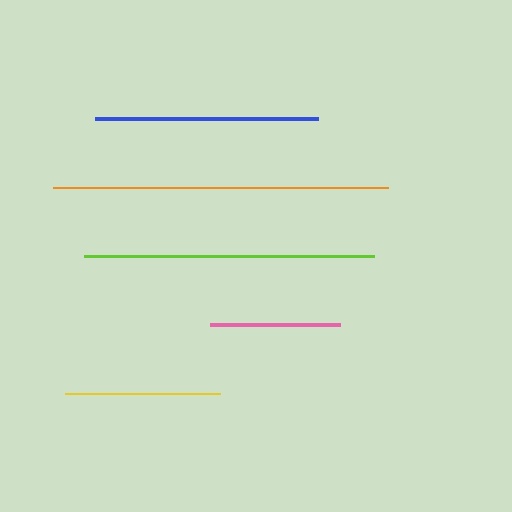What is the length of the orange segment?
The orange segment is approximately 335 pixels long.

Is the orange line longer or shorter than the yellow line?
The orange line is longer than the yellow line.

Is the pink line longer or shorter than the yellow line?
The yellow line is longer than the pink line.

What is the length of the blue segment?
The blue segment is approximately 223 pixels long.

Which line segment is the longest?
The orange line is the longest at approximately 335 pixels.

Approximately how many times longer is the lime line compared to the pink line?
The lime line is approximately 2.2 times the length of the pink line.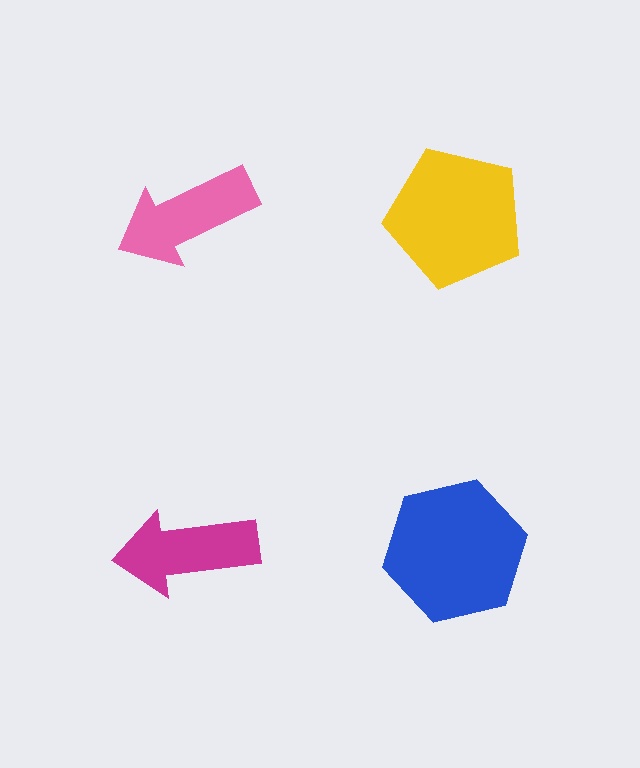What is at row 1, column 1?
A pink arrow.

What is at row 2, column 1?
A magenta arrow.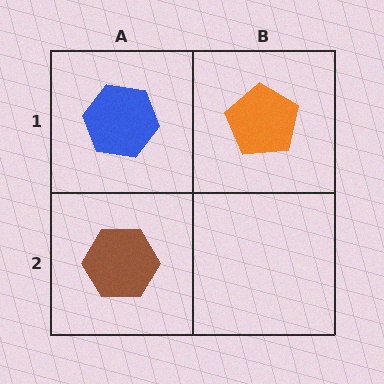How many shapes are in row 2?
1 shape.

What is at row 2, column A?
A brown hexagon.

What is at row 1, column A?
A blue hexagon.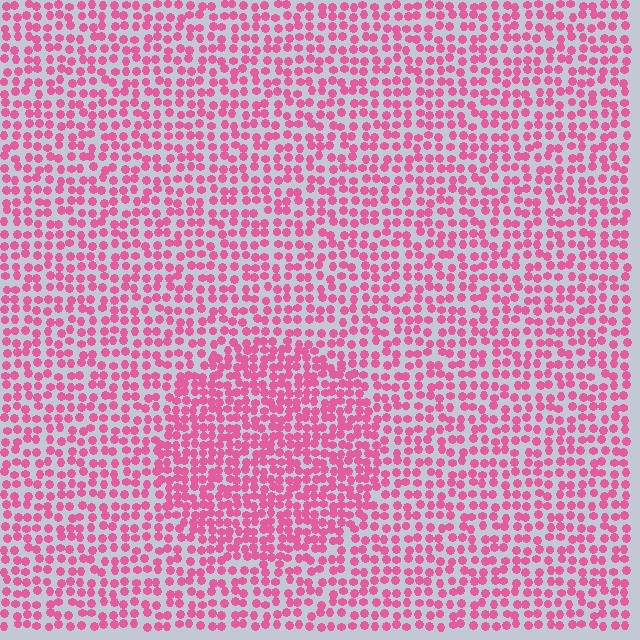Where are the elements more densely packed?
The elements are more densely packed inside the circle boundary.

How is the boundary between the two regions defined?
The boundary is defined by a change in element density (approximately 1.6x ratio). All elements are the same color, size, and shape.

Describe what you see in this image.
The image contains small pink elements arranged at two different densities. A circle-shaped region is visible where the elements are more densely packed than the surrounding area.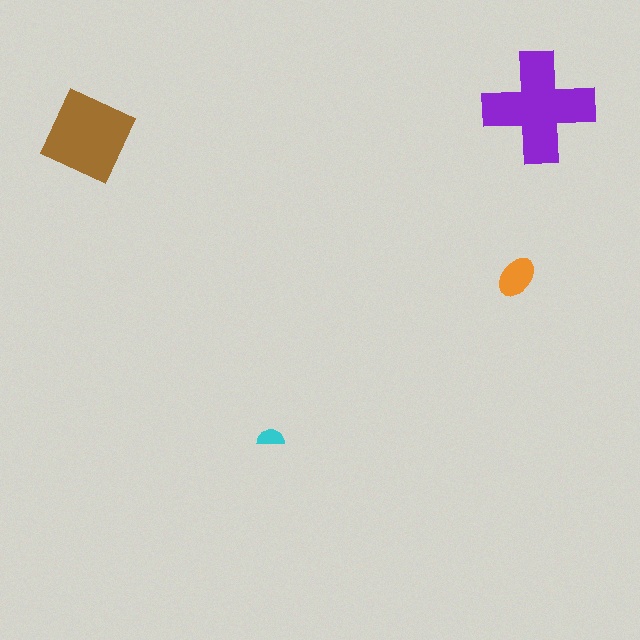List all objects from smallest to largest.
The cyan semicircle, the orange ellipse, the brown diamond, the purple cross.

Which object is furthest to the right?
The purple cross is rightmost.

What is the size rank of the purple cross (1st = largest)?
1st.